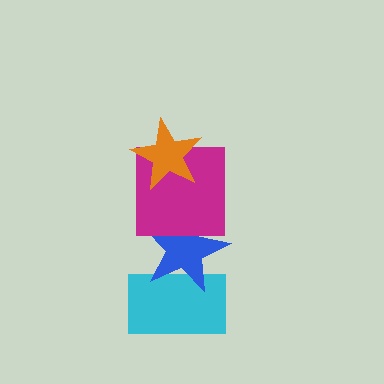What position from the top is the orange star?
The orange star is 1st from the top.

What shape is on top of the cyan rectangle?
The blue star is on top of the cyan rectangle.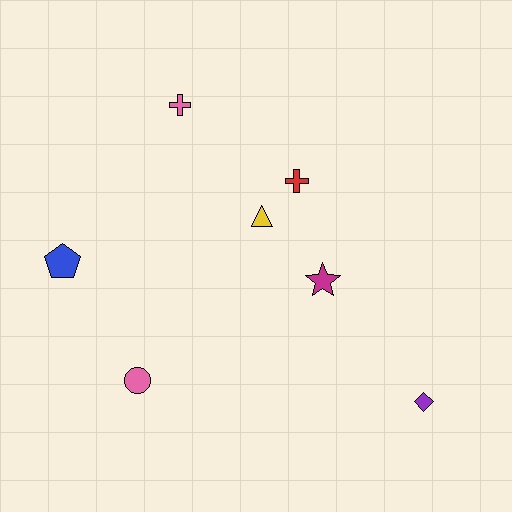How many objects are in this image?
There are 7 objects.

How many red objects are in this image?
There is 1 red object.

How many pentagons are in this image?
There is 1 pentagon.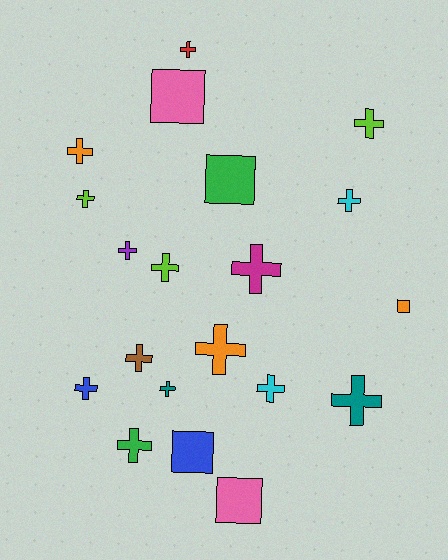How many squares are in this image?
There are 5 squares.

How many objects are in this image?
There are 20 objects.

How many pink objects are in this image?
There are 2 pink objects.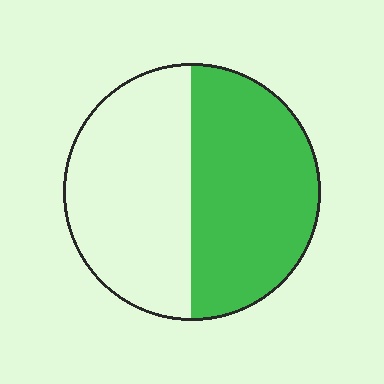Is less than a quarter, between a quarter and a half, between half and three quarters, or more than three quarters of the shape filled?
Between half and three quarters.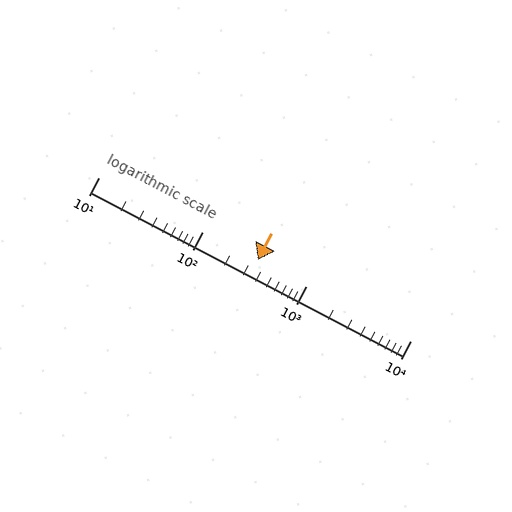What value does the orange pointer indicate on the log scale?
The pointer indicates approximately 340.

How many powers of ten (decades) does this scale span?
The scale spans 3 decades, from 10 to 10000.